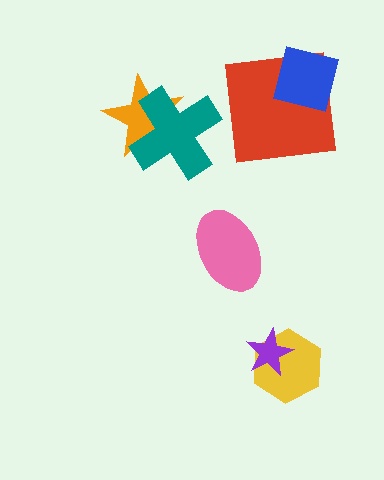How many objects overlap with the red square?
1 object overlaps with the red square.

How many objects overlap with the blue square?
1 object overlaps with the blue square.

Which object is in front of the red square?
The blue square is in front of the red square.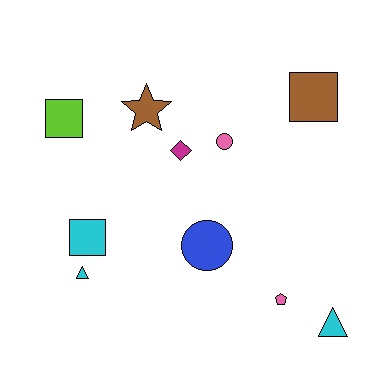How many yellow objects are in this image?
There are no yellow objects.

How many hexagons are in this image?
There are no hexagons.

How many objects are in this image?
There are 10 objects.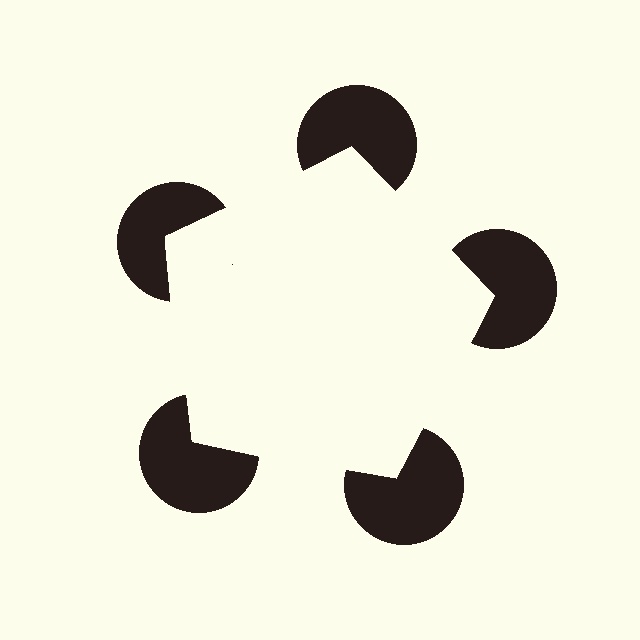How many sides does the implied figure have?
5 sides.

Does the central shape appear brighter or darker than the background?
It typically appears slightly brighter than the background, even though no actual brightness change is drawn.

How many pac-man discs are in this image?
There are 5 — one at each vertex of the illusory pentagon.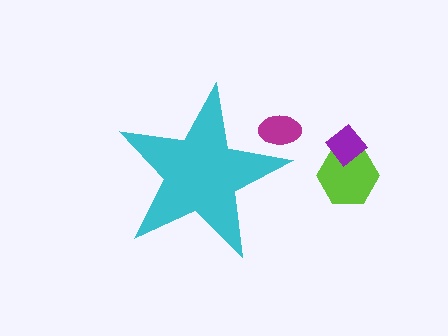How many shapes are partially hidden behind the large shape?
1 shape is partially hidden.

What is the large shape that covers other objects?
A cyan star.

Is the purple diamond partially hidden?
No, the purple diamond is fully visible.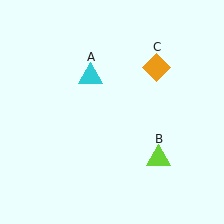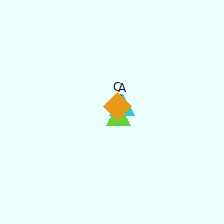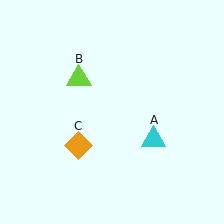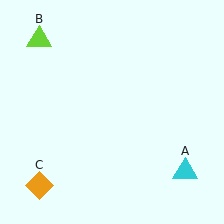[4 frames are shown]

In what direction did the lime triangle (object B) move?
The lime triangle (object B) moved up and to the left.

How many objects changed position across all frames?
3 objects changed position: cyan triangle (object A), lime triangle (object B), orange diamond (object C).